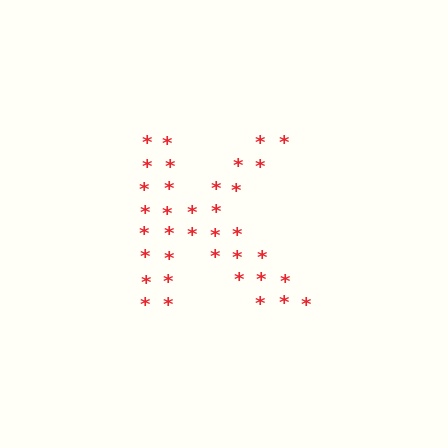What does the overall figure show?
The overall figure shows the letter K.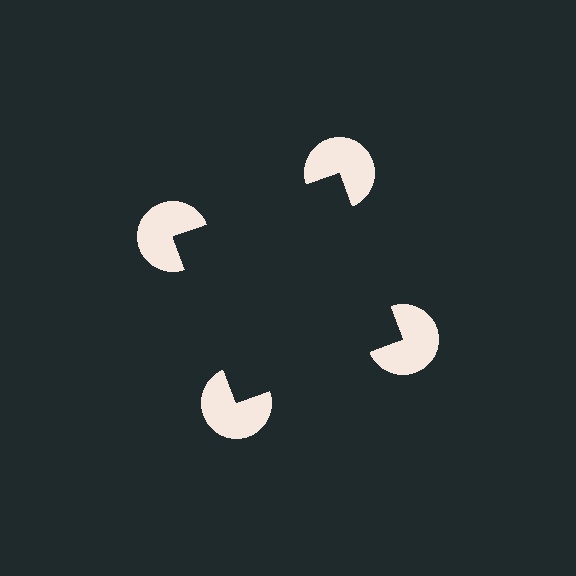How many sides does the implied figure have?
4 sides.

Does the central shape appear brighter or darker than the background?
It typically appears slightly darker than the background, even though no actual brightness change is drawn.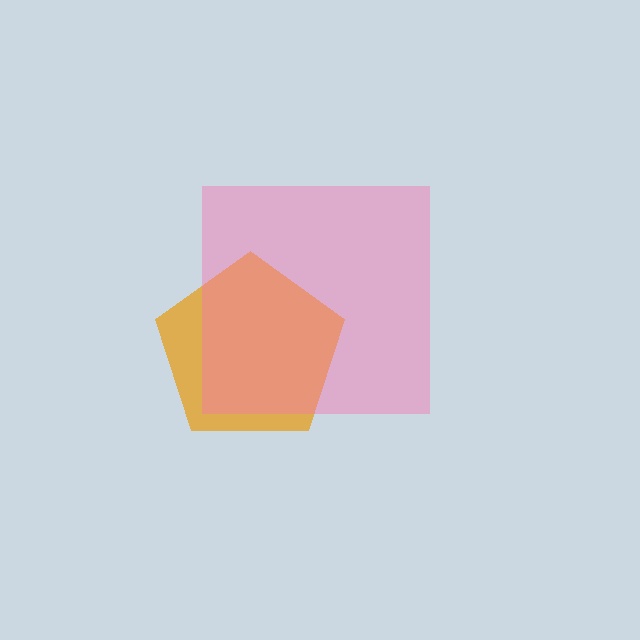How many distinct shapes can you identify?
There are 2 distinct shapes: an orange pentagon, a pink square.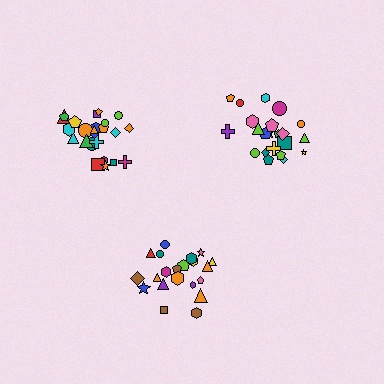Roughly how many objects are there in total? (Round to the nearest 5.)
Roughly 70 objects in total.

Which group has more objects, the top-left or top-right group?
The top-left group.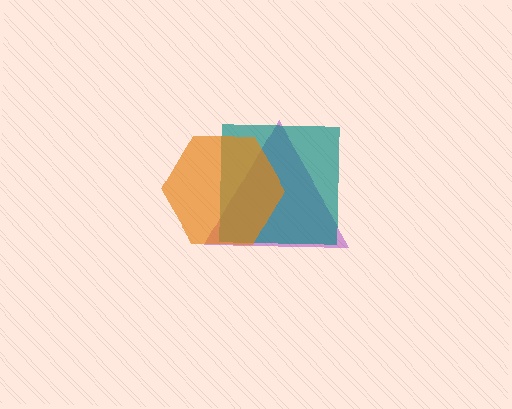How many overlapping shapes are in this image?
There are 3 overlapping shapes in the image.